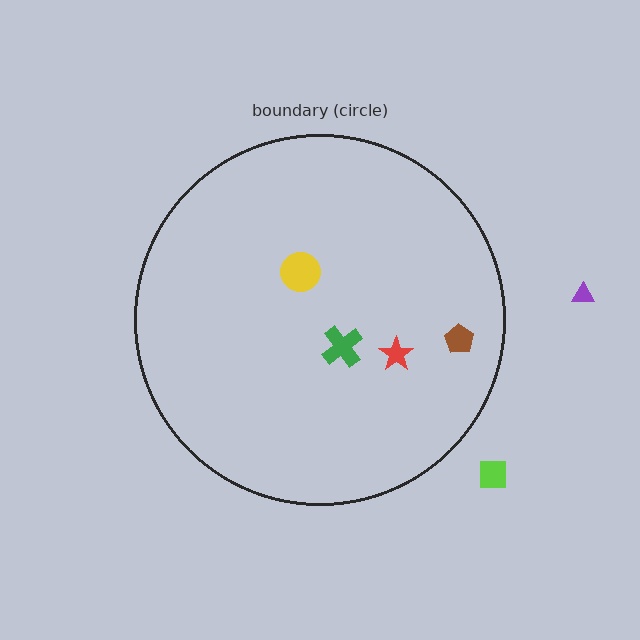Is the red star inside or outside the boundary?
Inside.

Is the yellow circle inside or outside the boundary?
Inside.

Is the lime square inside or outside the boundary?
Outside.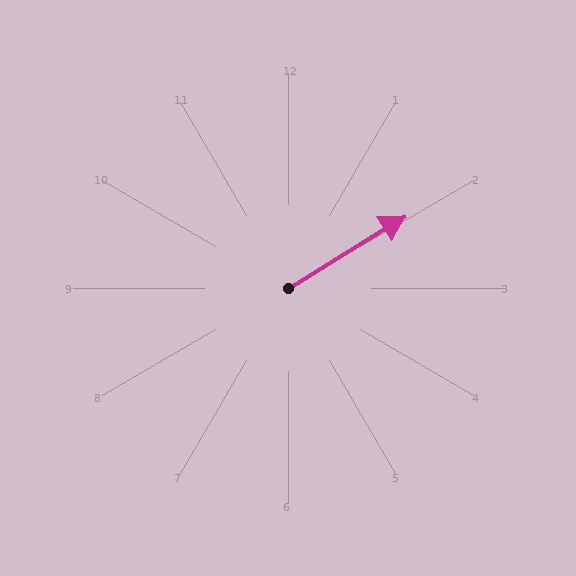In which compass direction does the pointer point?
Northeast.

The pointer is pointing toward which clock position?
Roughly 2 o'clock.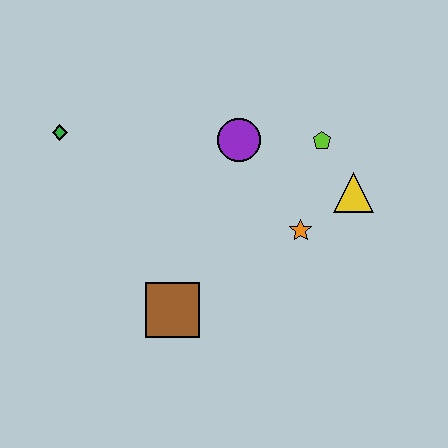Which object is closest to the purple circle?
The lime pentagon is closest to the purple circle.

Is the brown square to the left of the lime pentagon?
Yes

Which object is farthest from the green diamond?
The yellow triangle is farthest from the green diamond.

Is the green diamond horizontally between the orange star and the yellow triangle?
No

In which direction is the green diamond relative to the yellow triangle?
The green diamond is to the left of the yellow triangle.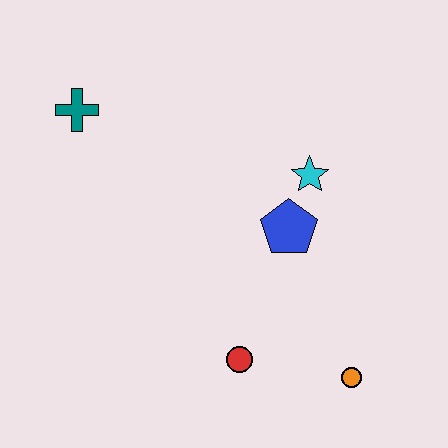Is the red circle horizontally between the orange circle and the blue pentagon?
No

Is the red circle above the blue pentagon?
No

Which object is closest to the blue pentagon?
The cyan star is closest to the blue pentagon.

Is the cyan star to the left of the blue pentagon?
No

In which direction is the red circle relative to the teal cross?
The red circle is below the teal cross.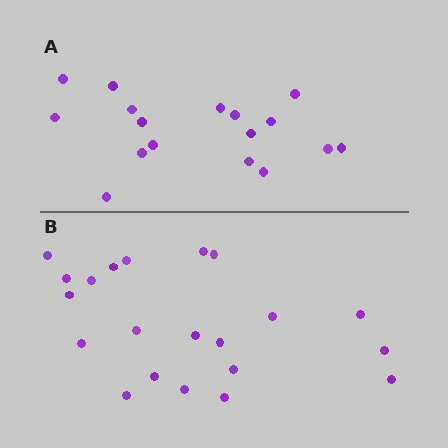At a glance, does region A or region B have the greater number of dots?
Region B (the bottom region) has more dots.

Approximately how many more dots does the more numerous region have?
Region B has about 4 more dots than region A.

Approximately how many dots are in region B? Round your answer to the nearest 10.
About 20 dots. (The exact count is 21, which rounds to 20.)